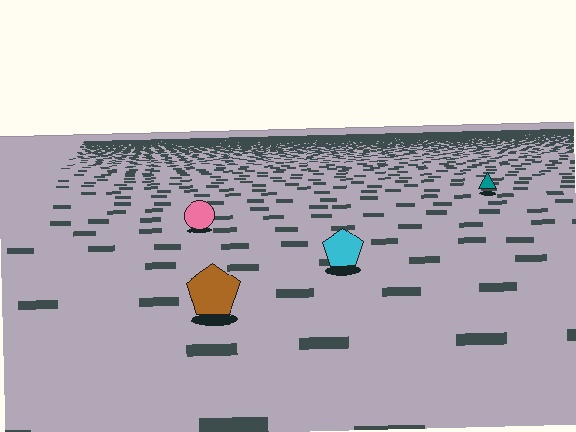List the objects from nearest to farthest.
From nearest to farthest: the brown pentagon, the cyan pentagon, the pink circle, the teal triangle.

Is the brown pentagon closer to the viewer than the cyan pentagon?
Yes. The brown pentagon is closer — you can tell from the texture gradient: the ground texture is coarser near it.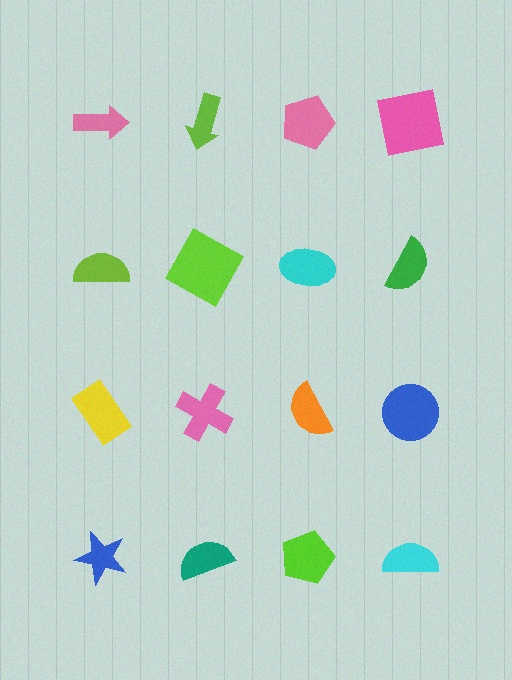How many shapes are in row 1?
4 shapes.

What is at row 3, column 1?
A yellow rectangle.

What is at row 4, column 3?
A lime pentagon.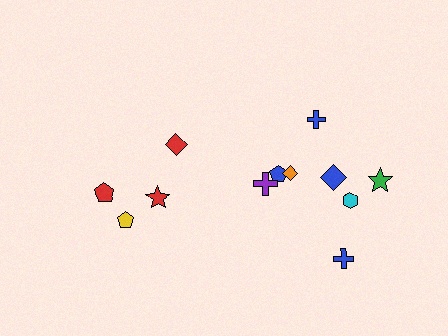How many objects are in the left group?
There are 4 objects.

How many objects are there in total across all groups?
There are 12 objects.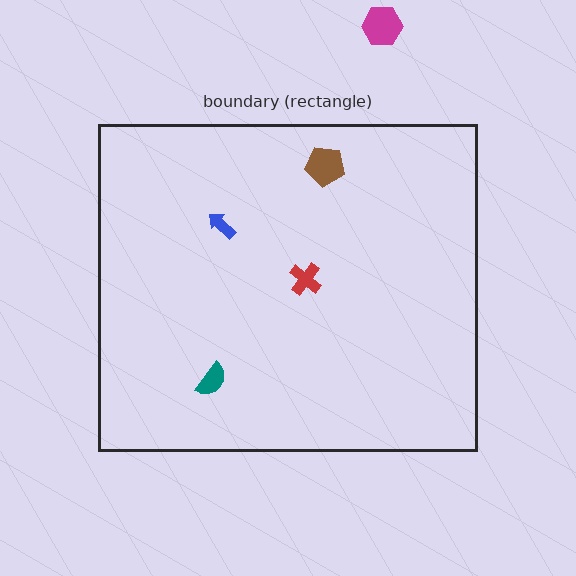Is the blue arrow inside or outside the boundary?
Inside.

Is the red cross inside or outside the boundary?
Inside.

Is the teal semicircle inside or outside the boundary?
Inside.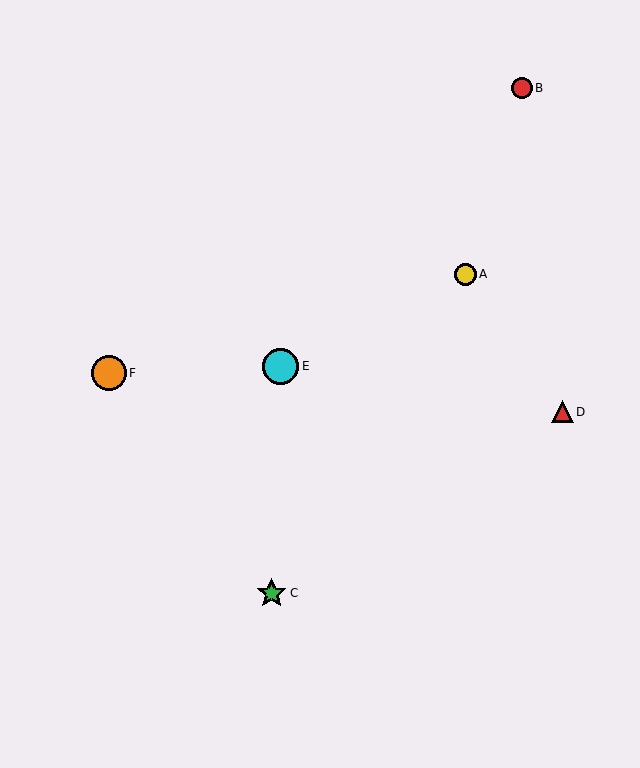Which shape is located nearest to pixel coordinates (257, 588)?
The green star (labeled C) at (272, 593) is nearest to that location.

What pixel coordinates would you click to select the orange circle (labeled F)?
Click at (109, 373) to select the orange circle F.